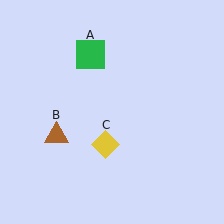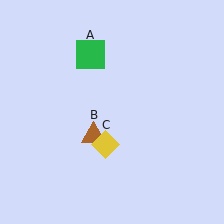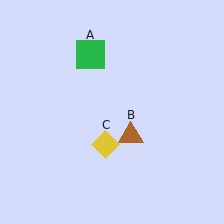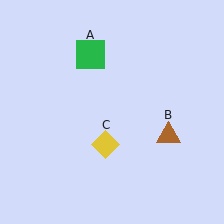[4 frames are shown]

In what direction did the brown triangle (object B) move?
The brown triangle (object B) moved right.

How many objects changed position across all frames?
1 object changed position: brown triangle (object B).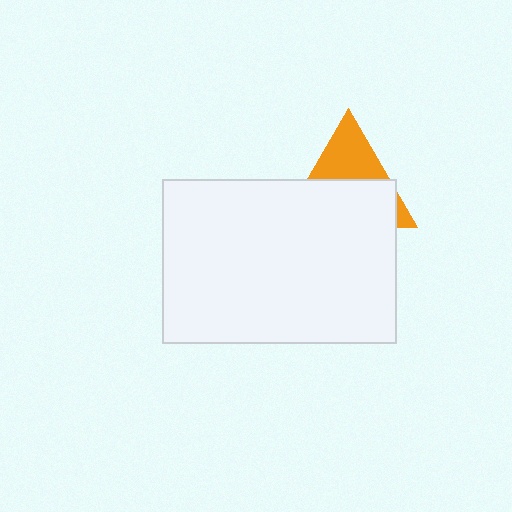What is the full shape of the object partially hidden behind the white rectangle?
The partially hidden object is an orange triangle.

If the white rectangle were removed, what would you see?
You would see the complete orange triangle.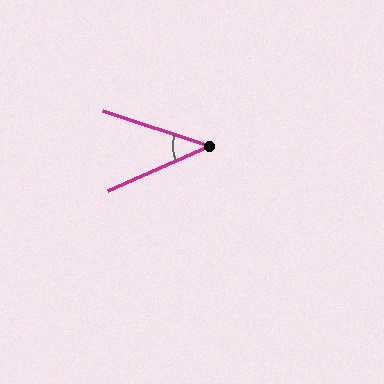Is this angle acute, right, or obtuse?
It is acute.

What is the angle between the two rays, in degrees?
Approximately 42 degrees.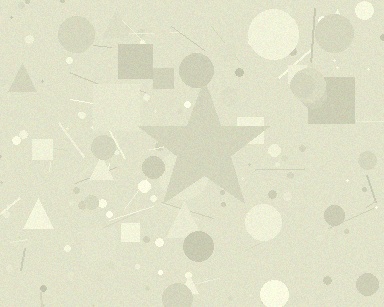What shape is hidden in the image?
A star is hidden in the image.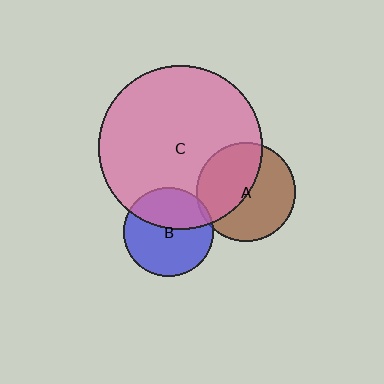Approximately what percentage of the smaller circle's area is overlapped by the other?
Approximately 40%.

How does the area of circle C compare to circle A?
Approximately 2.7 times.